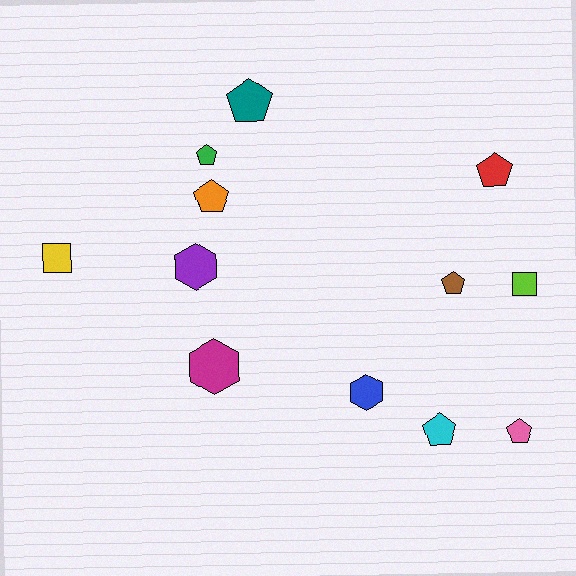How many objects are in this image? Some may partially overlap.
There are 12 objects.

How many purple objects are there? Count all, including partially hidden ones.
There is 1 purple object.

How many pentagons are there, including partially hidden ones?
There are 7 pentagons.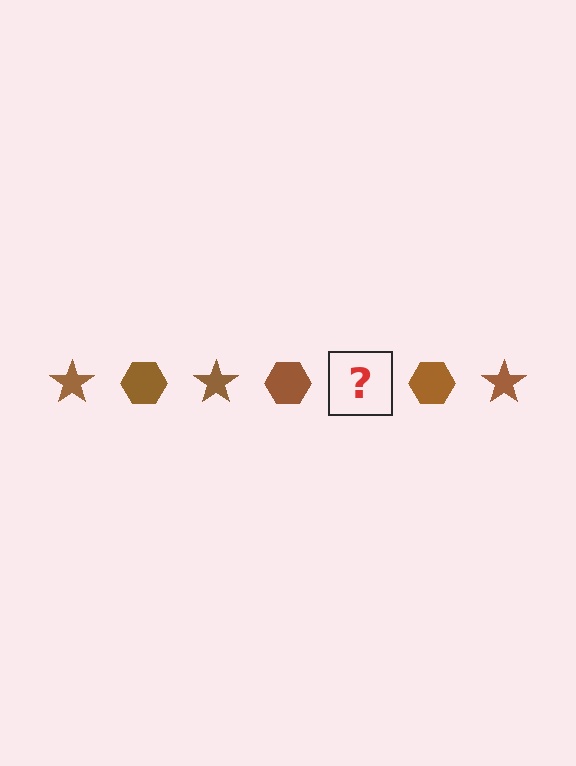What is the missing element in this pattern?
The missing element is a brown star.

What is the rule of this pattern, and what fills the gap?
The rule is that the pattern cycles through star, hexagon shapes in brown. The gap should be filled with a brown star.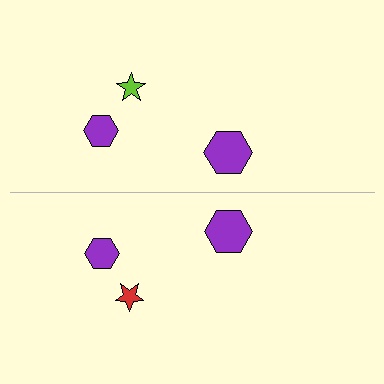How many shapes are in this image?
There are 6 shapes in this image.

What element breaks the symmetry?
The red star on the bottom side breaks the symmetry — its mirror counterpart is lime.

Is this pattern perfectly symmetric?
No, the pattern is not perfectly symmetric. The red star on the bottom side breaks the symmetry — its mirror counterpart is lime.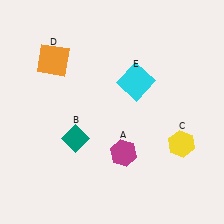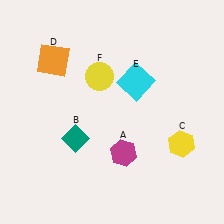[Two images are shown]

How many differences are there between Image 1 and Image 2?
There is 1 difference between the two images.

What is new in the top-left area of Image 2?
A yellow circle (F) was added in the top-left area of Image 2.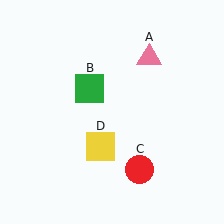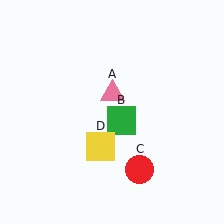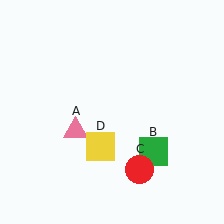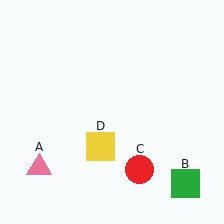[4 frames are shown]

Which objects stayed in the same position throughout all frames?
Red circle (object C) and yellow square (object D) remained stationary.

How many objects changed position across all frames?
2 objects changed position: pink triangle (object A), green square (object B).